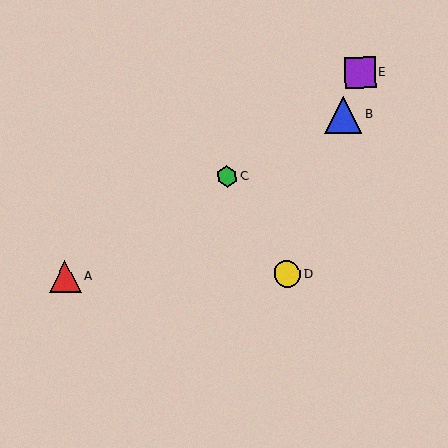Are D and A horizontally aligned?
Yes, both are at y≈274.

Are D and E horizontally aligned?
No, D is at y≈274 and E is at y≈73.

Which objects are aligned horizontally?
Objects A, D are aligned horizontally.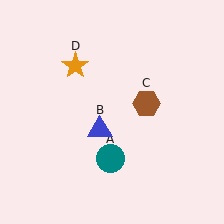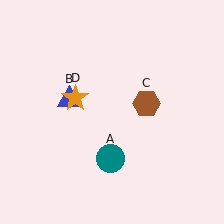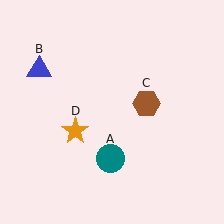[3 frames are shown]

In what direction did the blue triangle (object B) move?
The blue triangle (object B) moved up and to the left.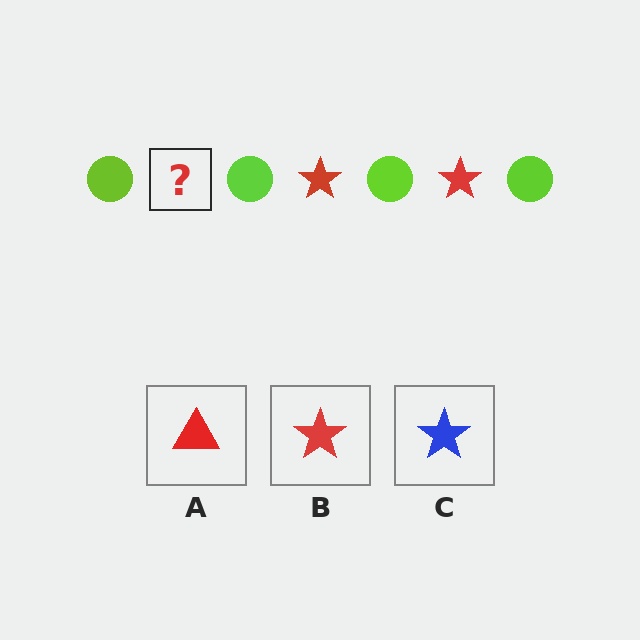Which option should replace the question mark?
Option B.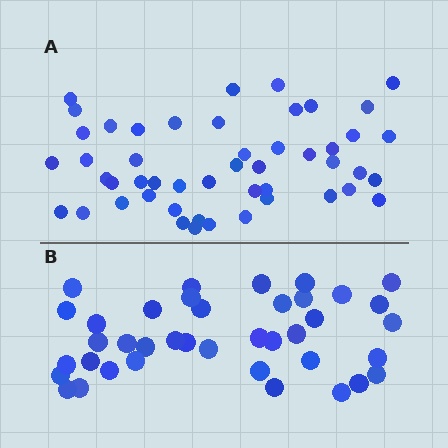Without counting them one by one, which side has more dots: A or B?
Region A (the top region) has more dots.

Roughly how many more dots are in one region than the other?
Region A has roughly 10 or so more dots than region B.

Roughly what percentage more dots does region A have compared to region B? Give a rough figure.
About 25% more.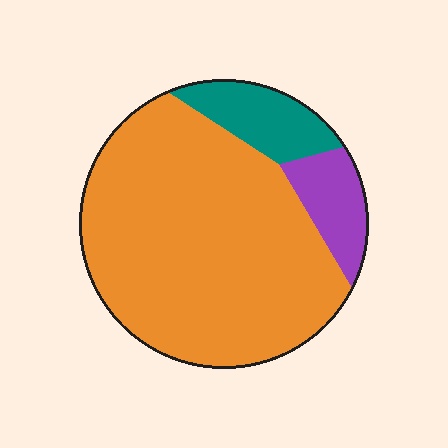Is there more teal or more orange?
Orange.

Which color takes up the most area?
Orange, at roughly 80%.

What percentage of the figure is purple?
Purple covers 10% of the figure.